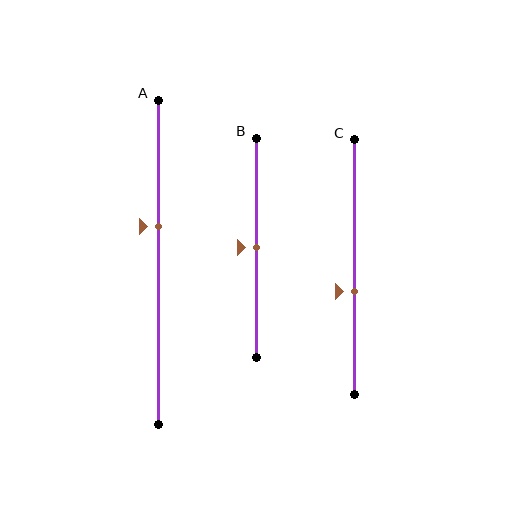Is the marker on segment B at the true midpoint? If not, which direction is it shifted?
Yes, the marker on segment B is at the true midpoint.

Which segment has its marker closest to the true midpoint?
Segment B has its marker closest to the true midpoint.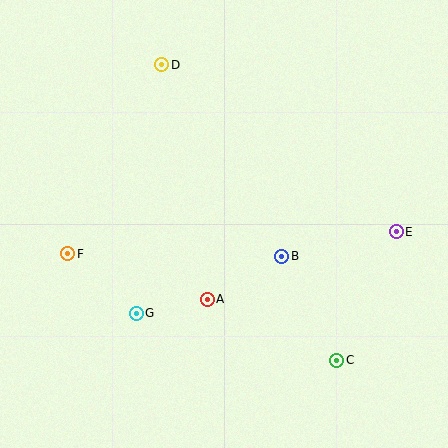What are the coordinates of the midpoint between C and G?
The midpoint between C and G is at (237, 337).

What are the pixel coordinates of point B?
Point B is at (282, 256).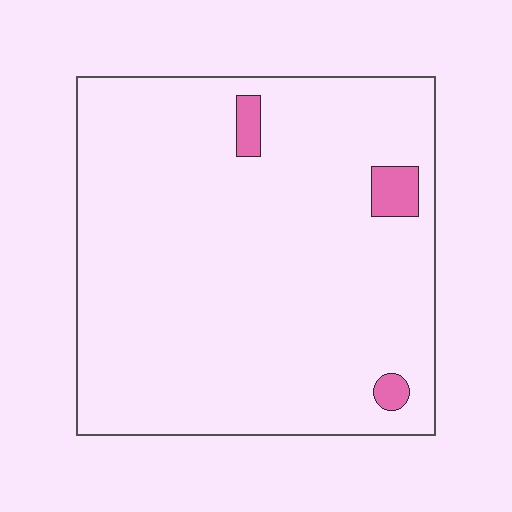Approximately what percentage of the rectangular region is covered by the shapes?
Approximately 5%.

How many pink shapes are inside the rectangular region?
3.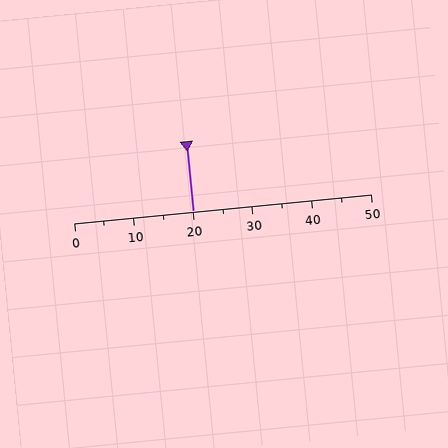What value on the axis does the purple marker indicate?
The marker indicates approximately 20.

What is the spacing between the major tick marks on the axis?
The major ticks are spaced 10 apart.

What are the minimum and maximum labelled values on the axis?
The axis runs from 0 to 50.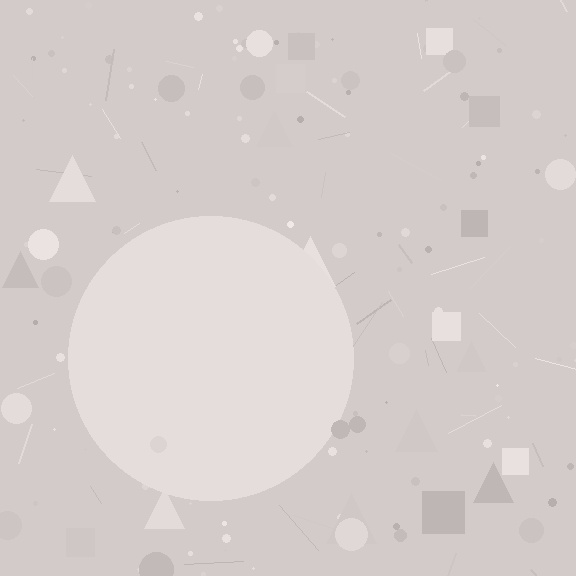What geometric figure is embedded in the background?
A circle is embedded in the background.